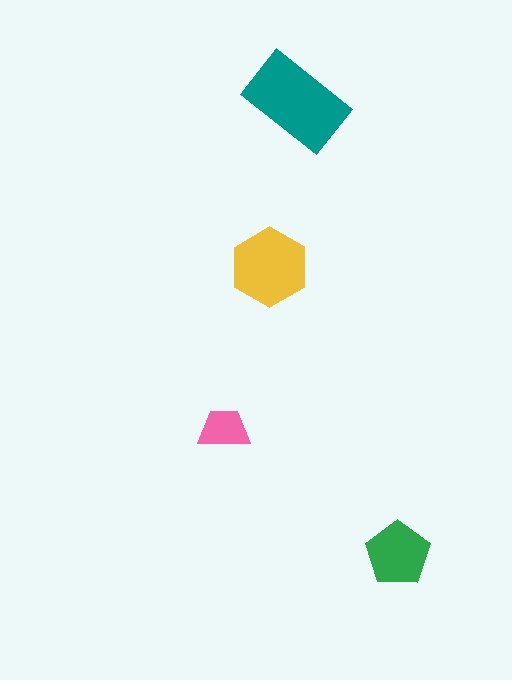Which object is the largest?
The teal rectangle.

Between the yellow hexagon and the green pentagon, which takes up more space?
The yellow hexagon.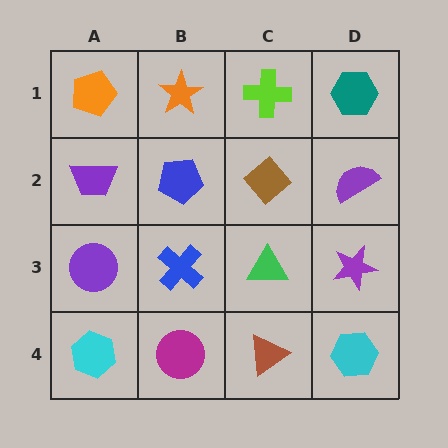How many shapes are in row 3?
4 shapes.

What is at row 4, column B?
A magenta circle.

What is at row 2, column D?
A purple semicircle.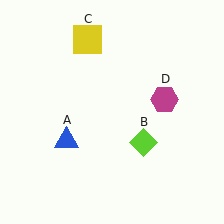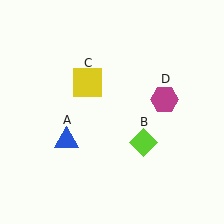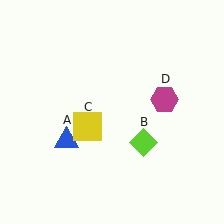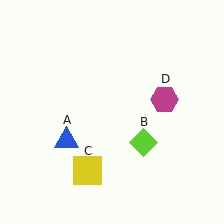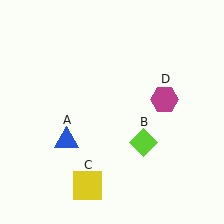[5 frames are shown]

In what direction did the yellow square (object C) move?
The yellow square (object C) moved down.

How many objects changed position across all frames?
1 object changed position: yellow square (object C).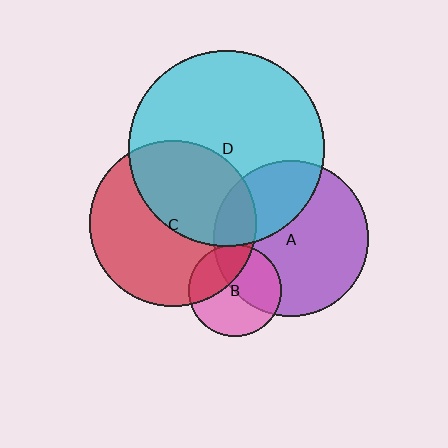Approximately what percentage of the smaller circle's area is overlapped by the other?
Approximately 35%.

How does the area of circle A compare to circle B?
Approximately 2.8 times.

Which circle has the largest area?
Circle D (cyan).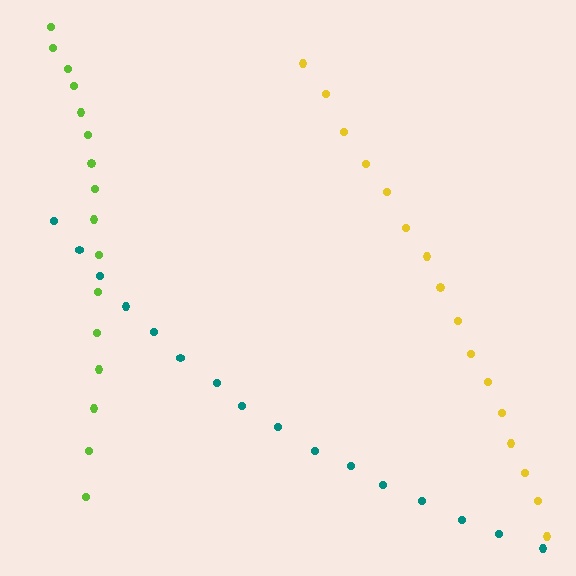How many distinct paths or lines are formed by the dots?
There are 3 distinct paths.